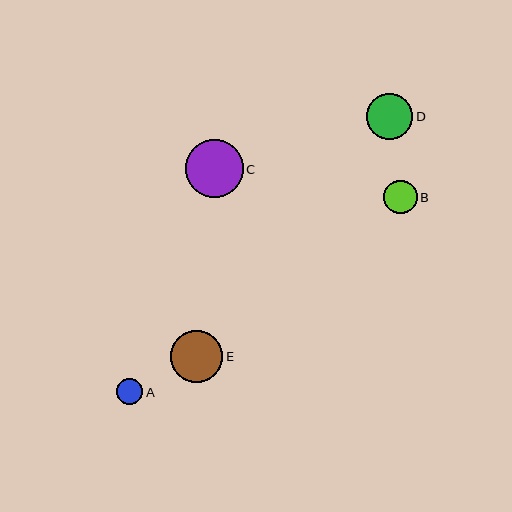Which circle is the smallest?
Circle A is the smallest with a size of approximately 26 pixels.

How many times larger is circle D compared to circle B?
Circle D is approximately 1.4 times the size of circle B.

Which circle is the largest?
Circle C is the largest with a size of approximately 57 pixels.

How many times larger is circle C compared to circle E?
Circle C is approximately 1.1 times the size of circle E.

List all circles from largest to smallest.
From largest to smallest: C, E, D, B, A.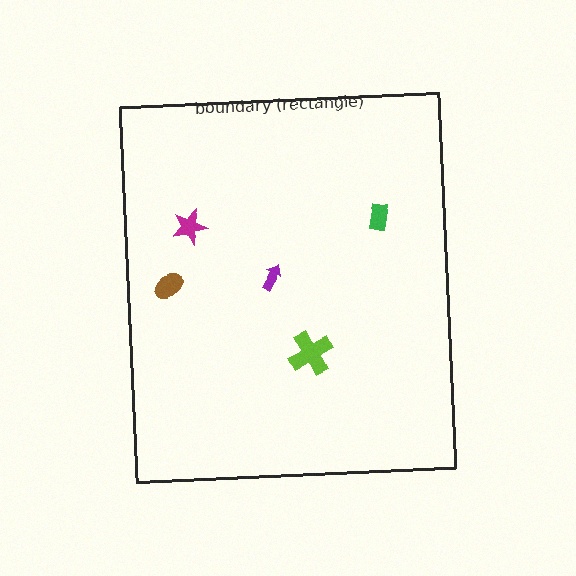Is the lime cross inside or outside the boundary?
Inside.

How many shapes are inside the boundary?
5 inside, 0 outside.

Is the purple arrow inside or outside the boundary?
Inside.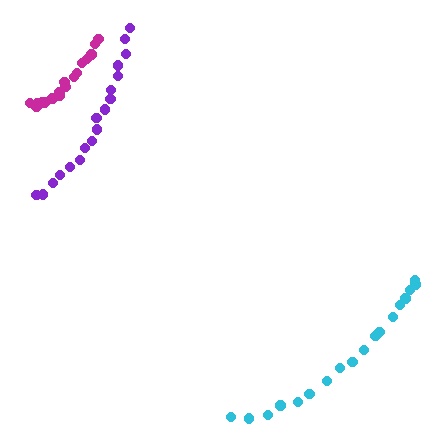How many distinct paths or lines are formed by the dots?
There are 3 distinct paths.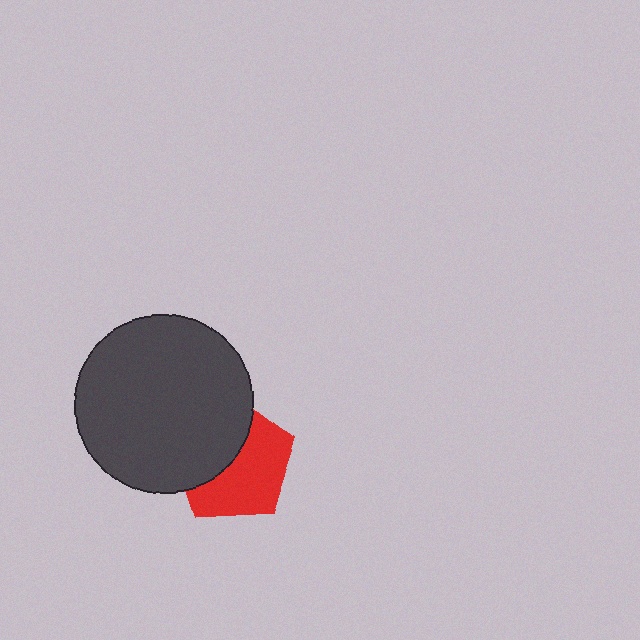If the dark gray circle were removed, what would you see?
You would see the complete red pentagon.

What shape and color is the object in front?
The object in front is a dark gray circle.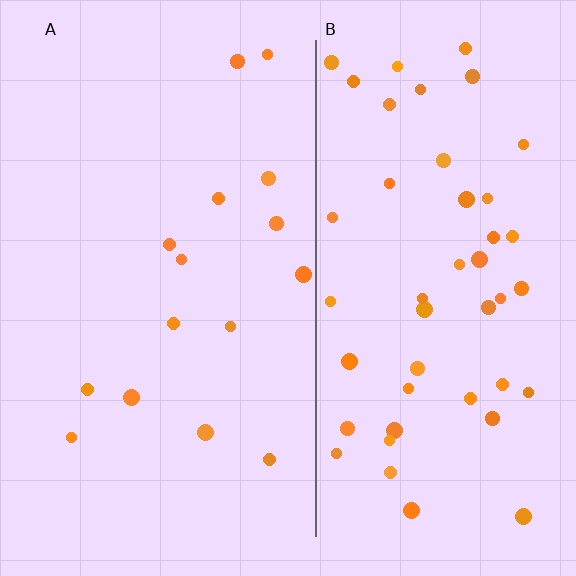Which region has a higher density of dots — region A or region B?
B (the right).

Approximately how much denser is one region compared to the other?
Approximately 3.1× — region B over region A.